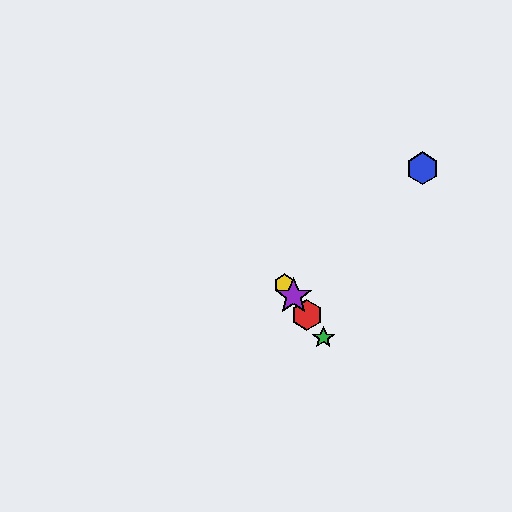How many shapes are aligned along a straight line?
4 shapes (the red hexagon, the green star, the yellow hexagon, the purple star) are aligned along a straight line.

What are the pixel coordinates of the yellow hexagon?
The yellow hexagon is at (285, 284).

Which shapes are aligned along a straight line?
The red hexagon, the green star, the yellow hexagon, the purple star are aligned along a straight line.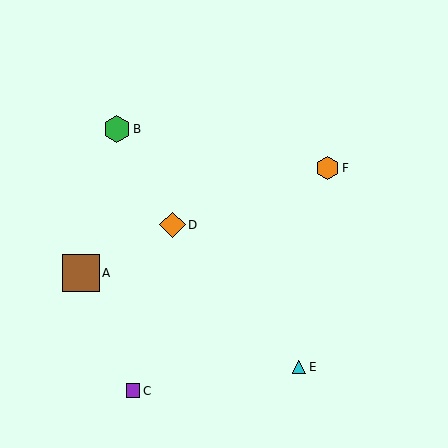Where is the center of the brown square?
The center of the brown square is at (81, 273).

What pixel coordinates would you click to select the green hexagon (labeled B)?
Click at (117, 129) to select the green hexagon B.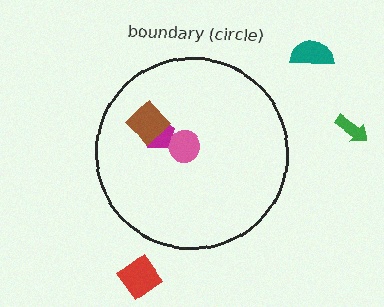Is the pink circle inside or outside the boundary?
Inside.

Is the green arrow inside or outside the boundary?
Outside.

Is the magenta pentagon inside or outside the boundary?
Inside.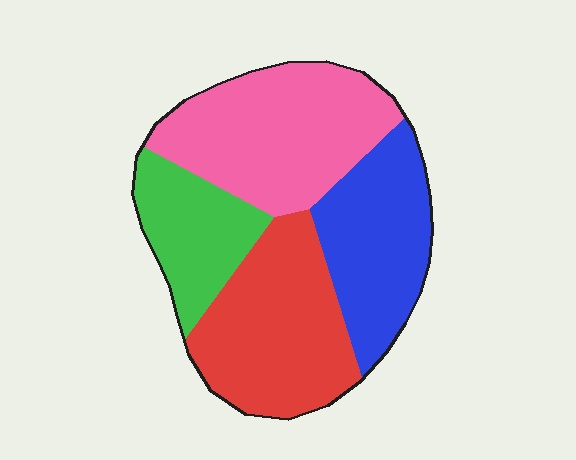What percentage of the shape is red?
Red covers 29% of the shape.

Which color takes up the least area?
Green, at roughly 15%.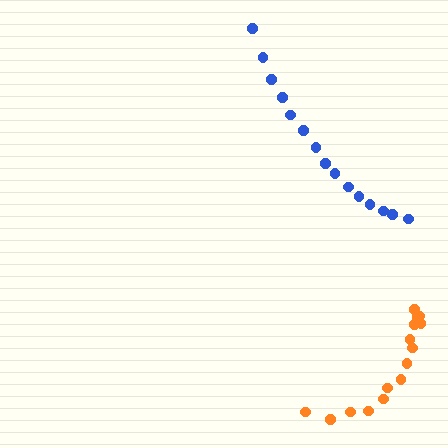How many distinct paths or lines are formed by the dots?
There are 2 distinct paths.